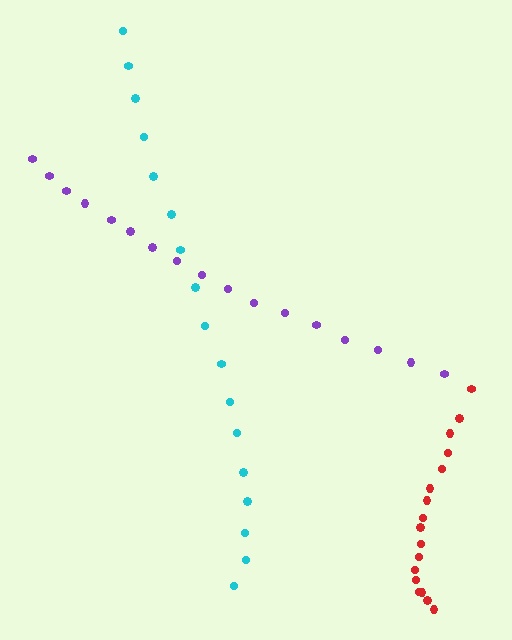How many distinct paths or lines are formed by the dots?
There are 3 distinct paths.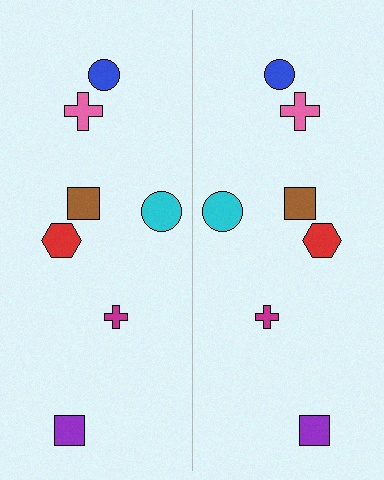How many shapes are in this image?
There are 14 shapes in this image.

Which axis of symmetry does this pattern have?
The pattern has a vertical axis of symmetry running through the center of the image.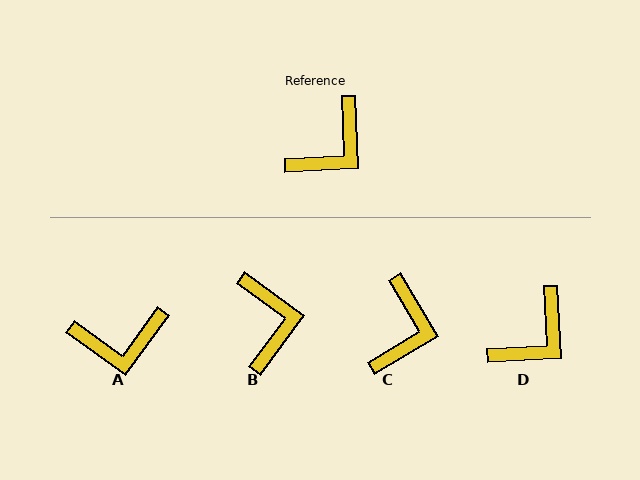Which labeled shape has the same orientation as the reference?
D.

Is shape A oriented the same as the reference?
No, it is off by about 38 degrees.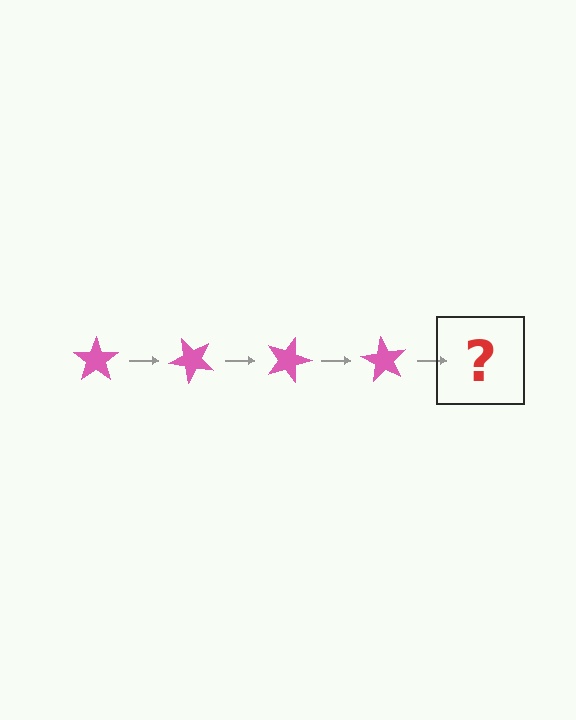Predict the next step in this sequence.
The next step is a pink star rotated 180 degrees.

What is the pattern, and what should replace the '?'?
The pattern is that the star rotates 45 degrees each step. The '?' should be a pink star rotated 180 degrees.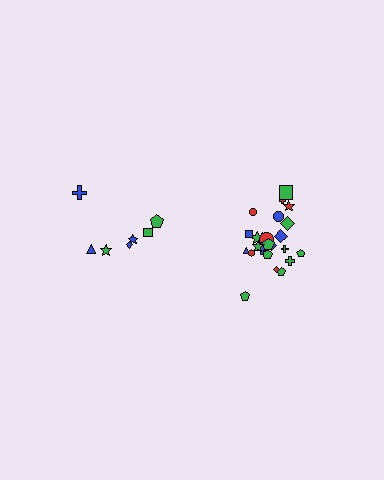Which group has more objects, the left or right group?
The right group.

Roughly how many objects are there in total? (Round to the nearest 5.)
Roughly 30 objects in total.